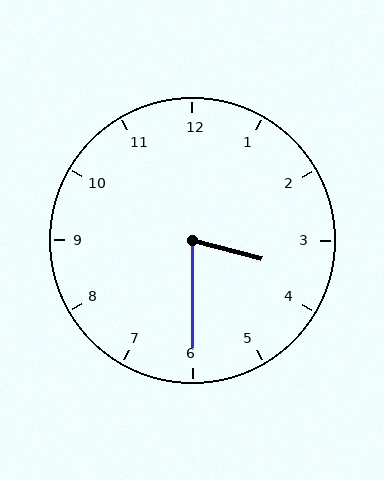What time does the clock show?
3:30.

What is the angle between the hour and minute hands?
Approximately 75 degrees.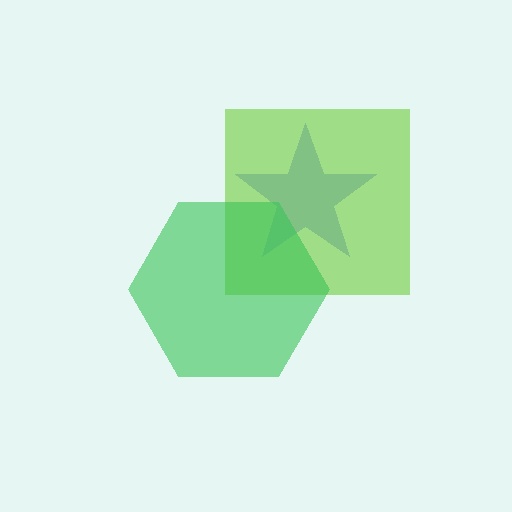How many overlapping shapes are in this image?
There are 3 overlapping shapes in the image.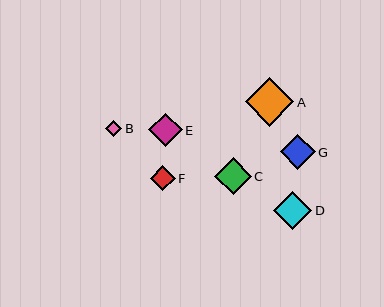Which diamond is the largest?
Diamond A is the largest with a size of approximately 49 pixels.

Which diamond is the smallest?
Diamond B is the smallest with a size of approximately 16 pixels.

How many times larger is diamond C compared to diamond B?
Diamond C is approximately 2.3 times the size of diamond B.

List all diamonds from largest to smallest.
From largest to smallest: A, D, C, G, E, F, B.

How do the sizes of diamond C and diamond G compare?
Diamond C and diamond G are approximately the same size.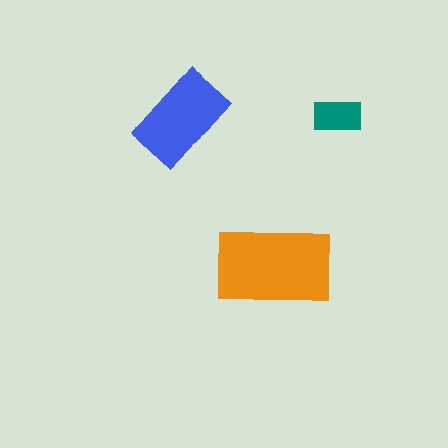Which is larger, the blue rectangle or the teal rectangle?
The blue one.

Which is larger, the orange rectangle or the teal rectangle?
The orange one.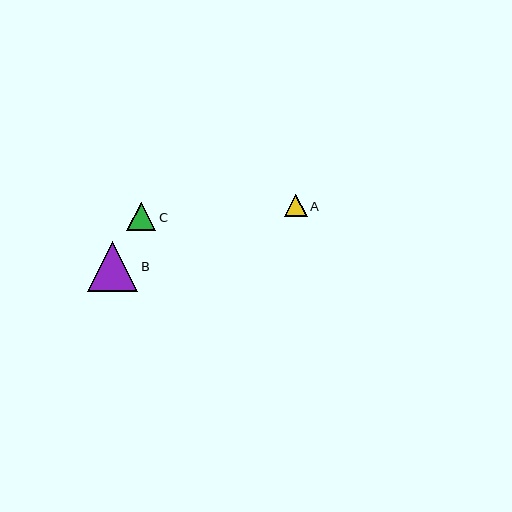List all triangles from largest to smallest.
From largest to smallest: B, C, A.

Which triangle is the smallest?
Triangle A is the smallest with a size of approximately 23 pixels.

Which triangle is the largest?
Triangle B is the largest with a size of approximately 50 pixels.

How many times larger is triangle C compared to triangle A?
Triangle C is approximately 1.3 times the size of triangle A.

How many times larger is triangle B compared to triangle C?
Triangle B is approximately 1.7 times the size of triangle C.